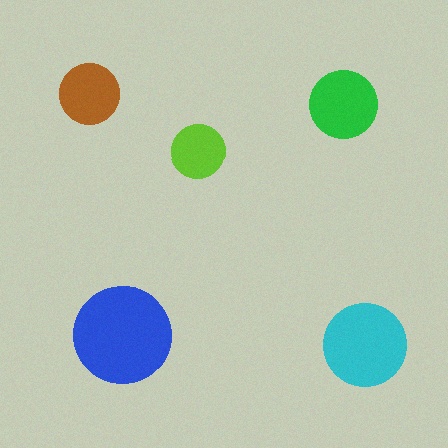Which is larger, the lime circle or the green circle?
The green one.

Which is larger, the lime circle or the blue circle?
The blue one.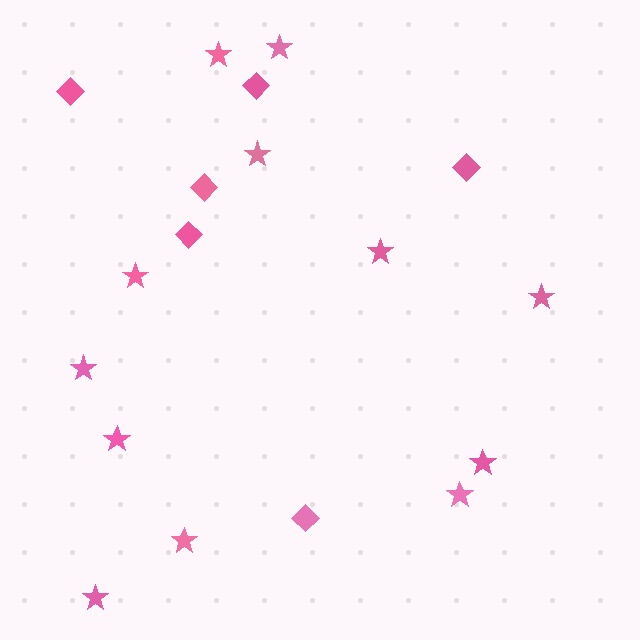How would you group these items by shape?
There are 2 groups: one group of diamonds (6) and one group of stars (12).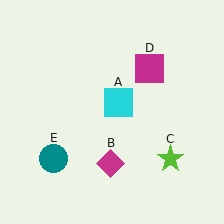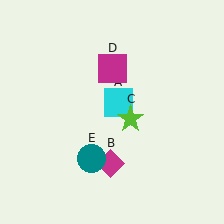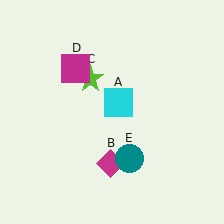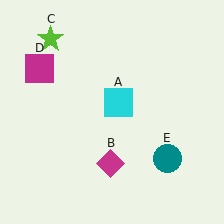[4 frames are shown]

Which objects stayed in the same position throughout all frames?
Cyan square (object A) and magenta diamond (object B) remained stationary.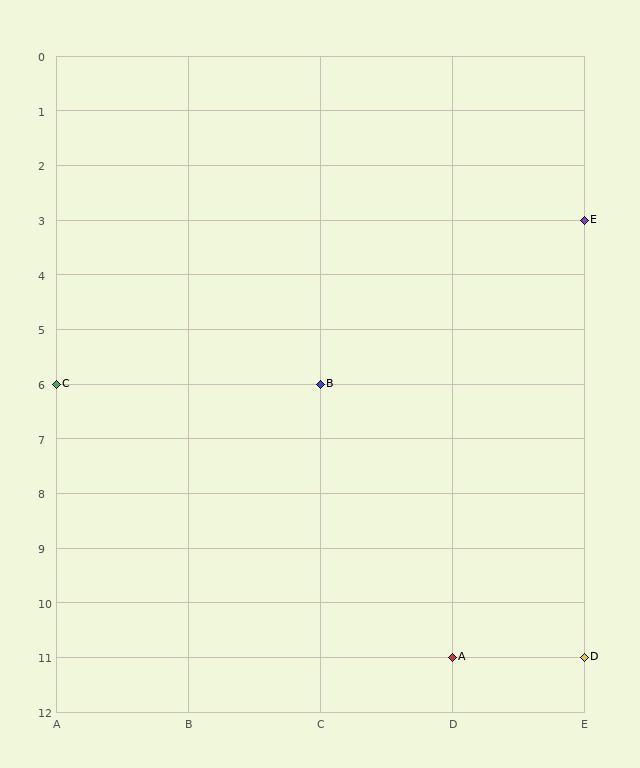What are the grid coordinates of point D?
Point D is at grid coordinates (E, 11).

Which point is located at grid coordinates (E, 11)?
Point D is at (E, 11).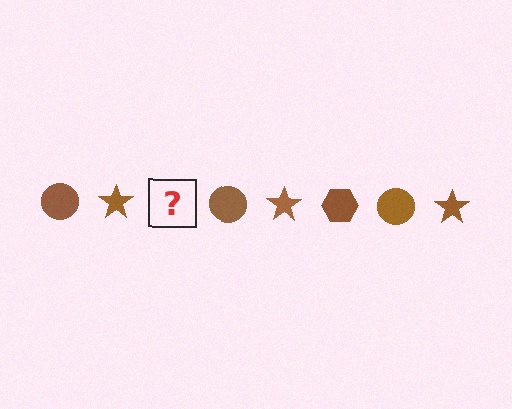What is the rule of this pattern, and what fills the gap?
The rule is that the pattern cycles through circle, star, hexagon shapes in brown. The gap should be filled with a brown hexagon.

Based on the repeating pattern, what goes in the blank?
The blank should be a brown hexagon.